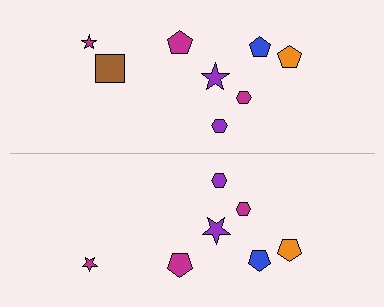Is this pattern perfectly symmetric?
No, the pattern is not perfectly symmetric. A brown square is missing from the bottom side.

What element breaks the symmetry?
A brown square is missing from the bottom side.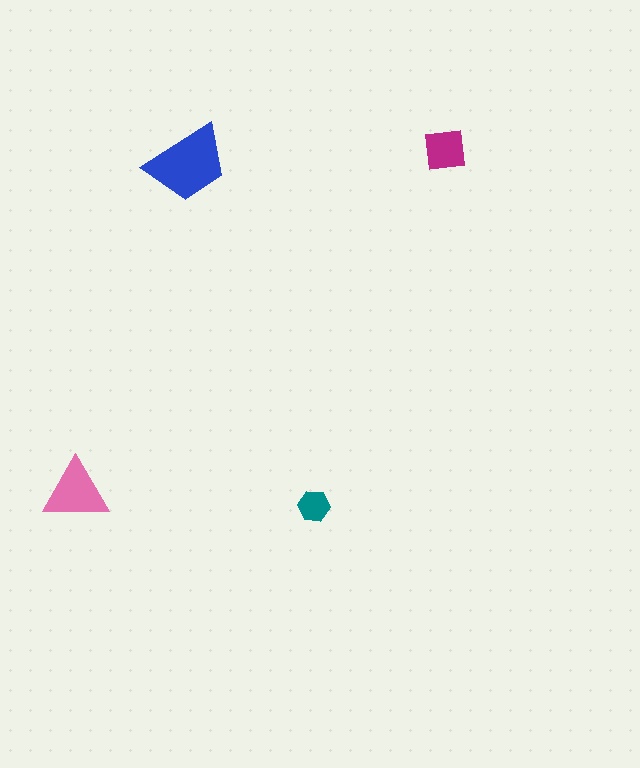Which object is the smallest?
The teal hexagon.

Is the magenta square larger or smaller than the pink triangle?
Smaller.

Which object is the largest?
The blue trapezoid.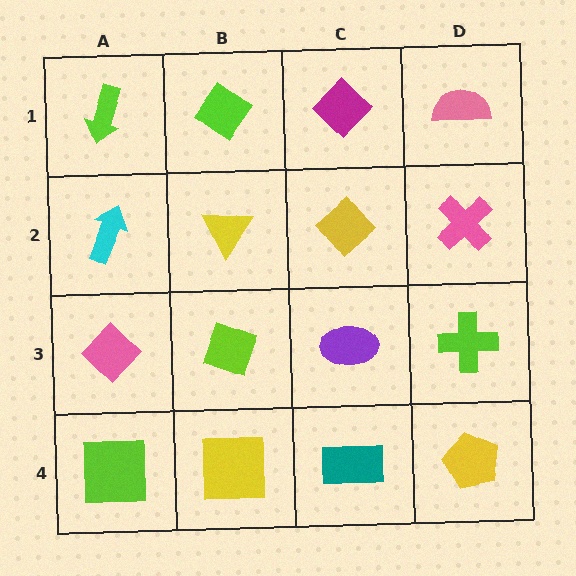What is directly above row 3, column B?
A yellow triangle.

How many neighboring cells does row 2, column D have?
3.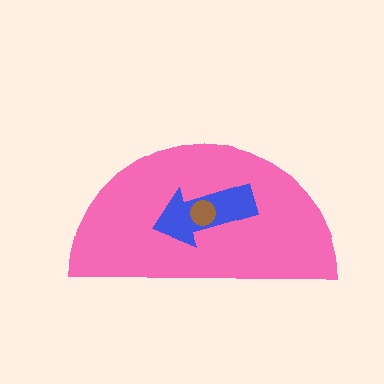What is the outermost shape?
The pink semicircle.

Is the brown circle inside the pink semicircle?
Yes.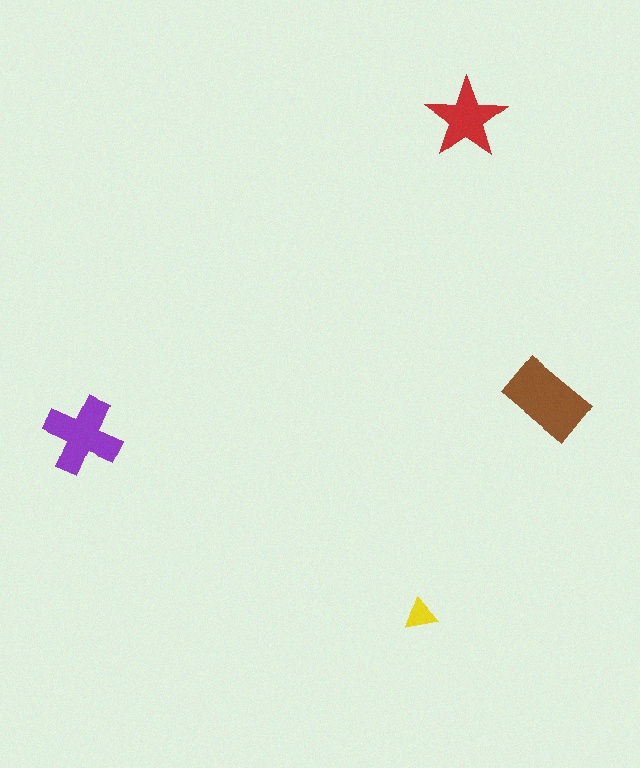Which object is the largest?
The brown rectangle.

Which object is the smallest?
The yellow triangle.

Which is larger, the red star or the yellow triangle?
The red star.